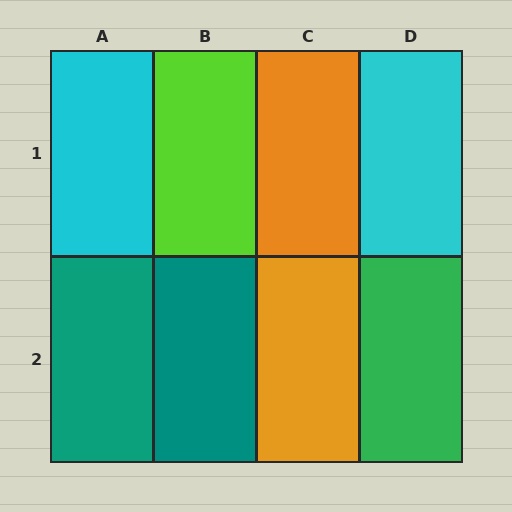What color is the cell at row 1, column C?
Orange.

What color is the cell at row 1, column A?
Cyan.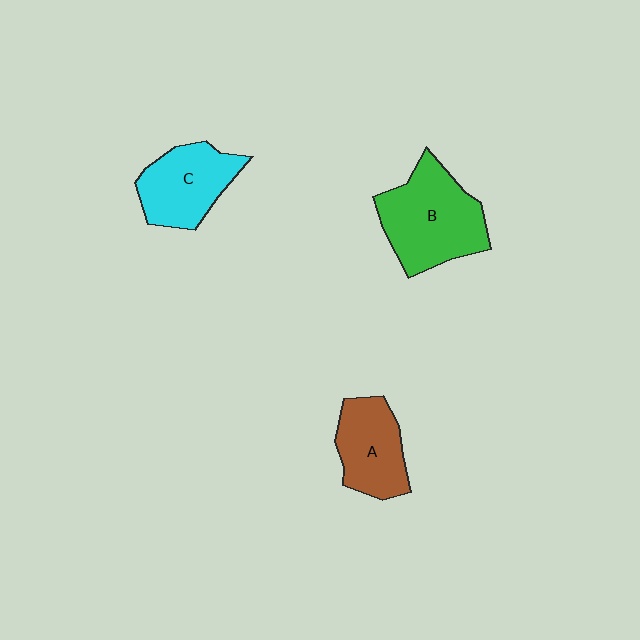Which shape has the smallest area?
Shape A (brown).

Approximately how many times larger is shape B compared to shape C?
Approximately 1.3 times.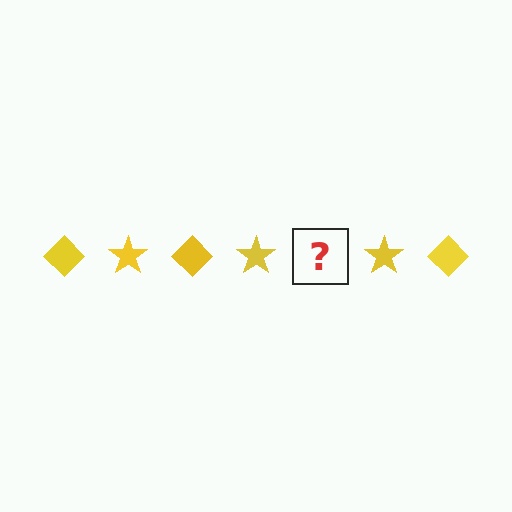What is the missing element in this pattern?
The missing element is a yellow diamond.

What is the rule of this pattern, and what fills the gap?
The rule is that the pattern cycles through diamond, star shapes in yellow. The gap should be filled with a yellow diamond.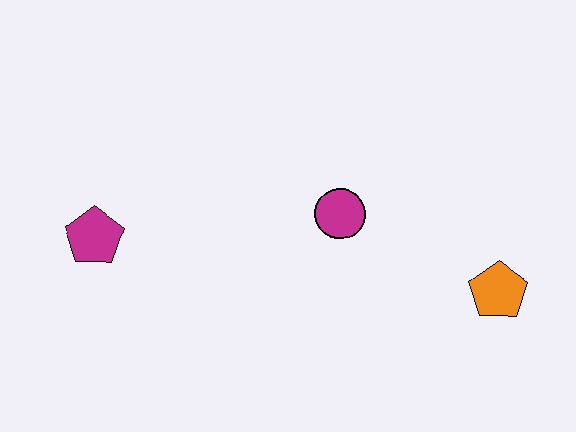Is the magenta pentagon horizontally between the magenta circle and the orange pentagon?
No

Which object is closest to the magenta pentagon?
The magenta circle is closest to the magenta pentagon.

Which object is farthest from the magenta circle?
The magenta pentagon is farthest from the magenta circle.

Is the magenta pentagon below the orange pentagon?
No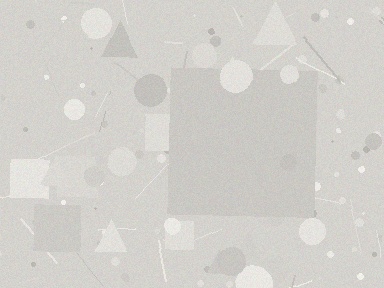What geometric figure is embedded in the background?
A square is embedded in the background.